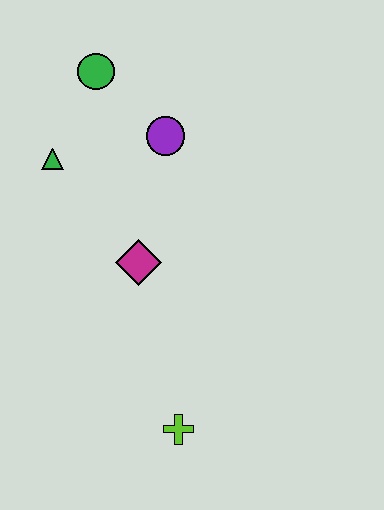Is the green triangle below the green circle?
Yes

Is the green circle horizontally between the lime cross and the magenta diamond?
No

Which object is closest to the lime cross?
The magenta diamond is closest to the lime cross.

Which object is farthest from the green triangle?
The lime cross is farthest from the green triangle.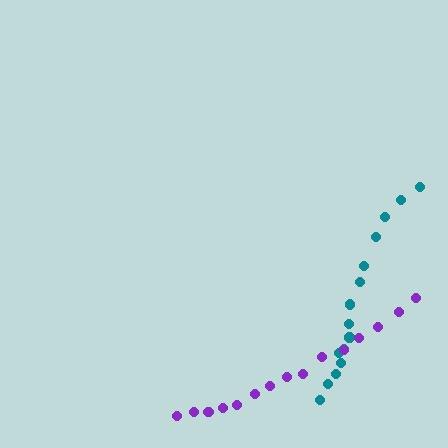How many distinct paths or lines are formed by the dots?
There are 2 distinct paths.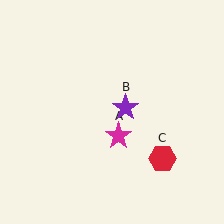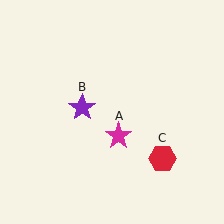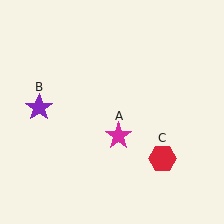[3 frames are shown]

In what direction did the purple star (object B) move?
The purple star (object B) moved left.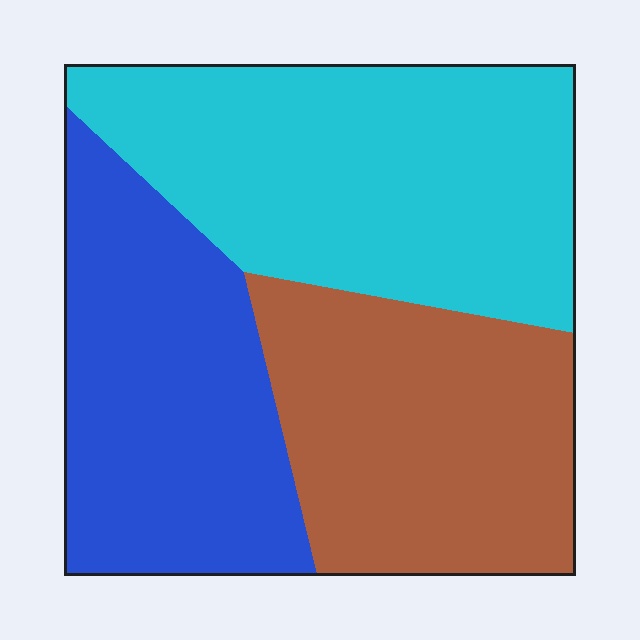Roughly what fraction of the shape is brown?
Brown takes up between a quarter and a half of the shape.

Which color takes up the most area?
Cyan, at roughly 40%.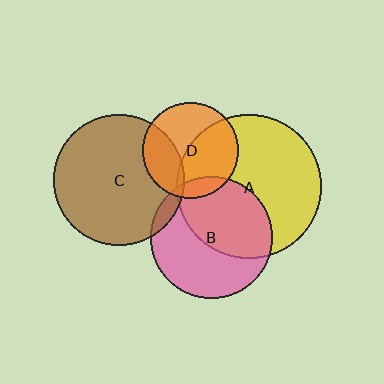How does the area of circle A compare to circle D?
Approximately 2.3 times.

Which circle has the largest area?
Circle A (yellow).